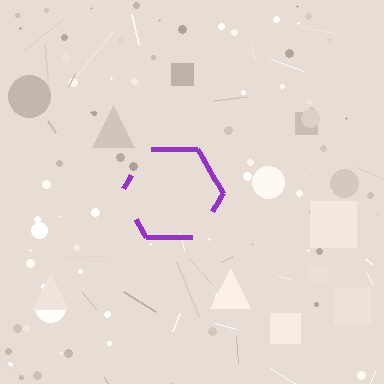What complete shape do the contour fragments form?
The contour fragments form a hexagon.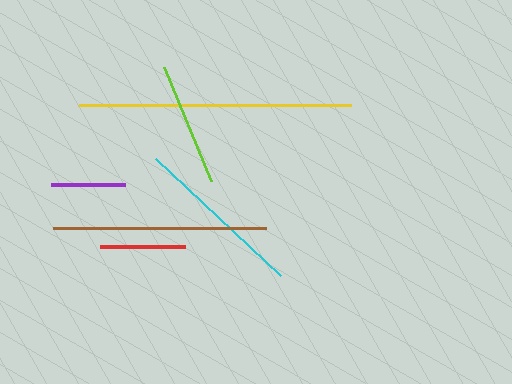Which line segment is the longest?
The yellow line is the longest at approximately 272 pixels.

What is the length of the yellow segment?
The yellow segment is approximately 272 pixels long.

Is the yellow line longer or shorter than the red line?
The yellow line is longer than the red line.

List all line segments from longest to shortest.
From longest to shortest: yellow, brown, cyan, lime, red, purple.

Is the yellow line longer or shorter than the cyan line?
The yellow line is longer than the cyan line.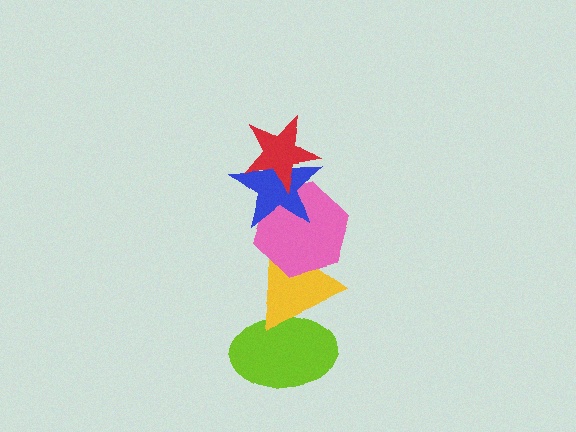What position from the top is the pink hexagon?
The pink hexagon is 3rd from the top.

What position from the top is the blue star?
The blue star is 2nd from the top.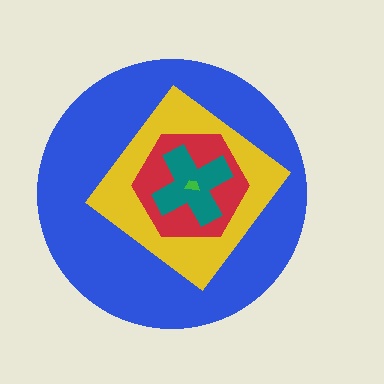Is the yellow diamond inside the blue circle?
Yes.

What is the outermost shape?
The blue circle.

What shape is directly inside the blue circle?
The yellow diamond.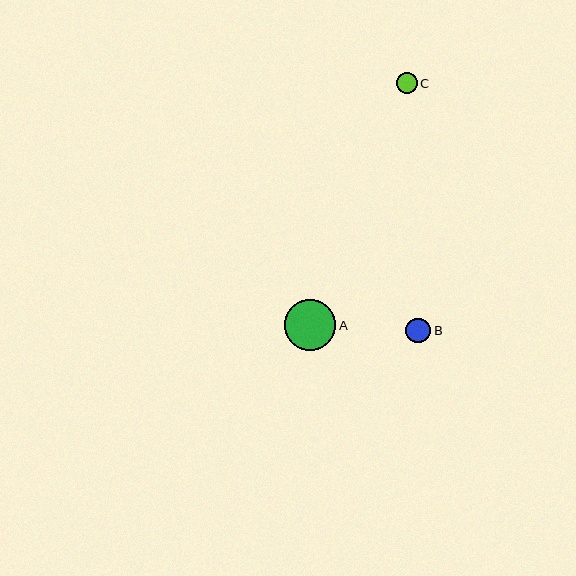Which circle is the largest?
Circle A is the largest with a size of approximately 51 pixels.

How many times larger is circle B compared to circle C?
Circle B is approximately 1.2 times the size of circle C.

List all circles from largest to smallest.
From largest to smallest: A, B, C.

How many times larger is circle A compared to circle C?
Circle A is approximately 2.4 times the size of circle C.